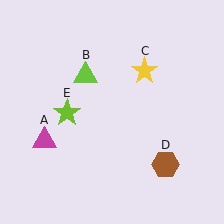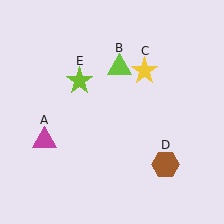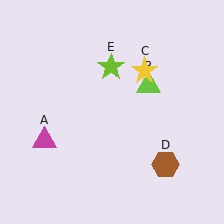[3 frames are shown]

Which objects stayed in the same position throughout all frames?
Magenta triangle (object A) and yellow star (object C) and brown hexagon (object D) remained stationary.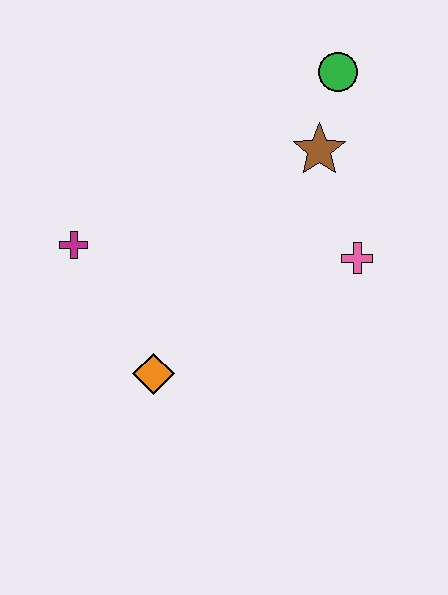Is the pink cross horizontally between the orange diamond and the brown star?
No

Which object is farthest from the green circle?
The orange diamond is farthest from the green circle.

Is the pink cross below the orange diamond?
No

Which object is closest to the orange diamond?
The magenta cross is closest to the orange diamond.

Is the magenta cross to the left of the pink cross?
Yes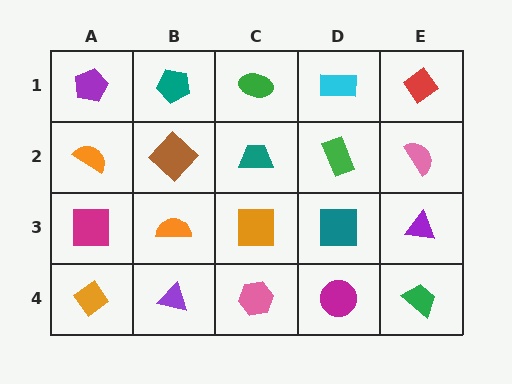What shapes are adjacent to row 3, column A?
An orange semicircle (row 2, column A), an orange diamond (row 4, column A), an orange semicircle (row 3, column B).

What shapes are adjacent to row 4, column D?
A teal square (row 3, column D), a pink hexagon (row 4, column C), a green trapezoid (row 4, column E).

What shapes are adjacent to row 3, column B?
A brown diamond (row 2, column B), a purple triangle (row 4, column B), a magenta square (row 3, column A), an orange square (row 3, column C).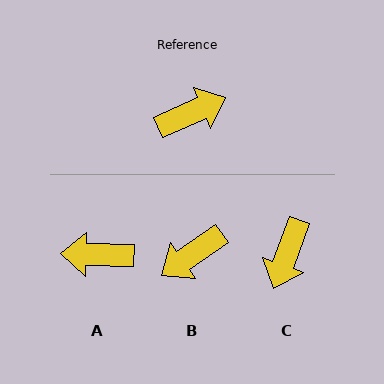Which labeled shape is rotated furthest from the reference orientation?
B, about 169 degrees away.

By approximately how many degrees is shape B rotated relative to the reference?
Approximately 169 degrees clockwise.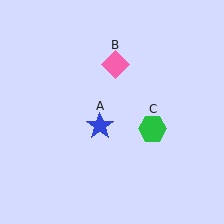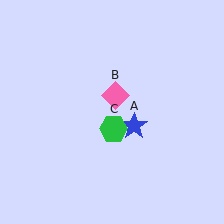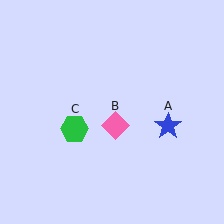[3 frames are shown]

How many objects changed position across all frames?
3 objects changed position: blue star (object A), pink diamond (object B), green hexagon (object C).